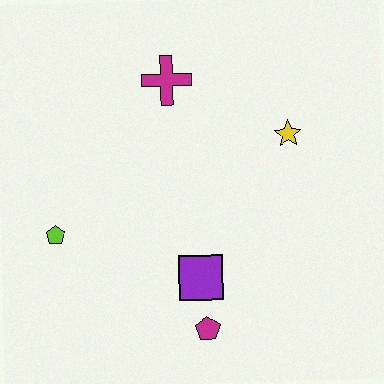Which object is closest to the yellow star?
The magenta cross is closest to the yellow star.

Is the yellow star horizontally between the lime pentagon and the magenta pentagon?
No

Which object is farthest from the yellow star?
The lime pentagon is farthest from the yellow star.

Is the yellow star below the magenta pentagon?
No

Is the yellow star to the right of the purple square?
Yes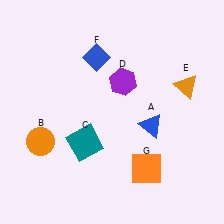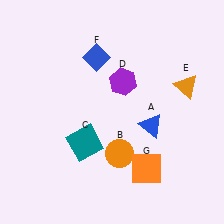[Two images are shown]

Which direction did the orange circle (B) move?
The orange circle (B) moved right.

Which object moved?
The orange circle (B) moved right.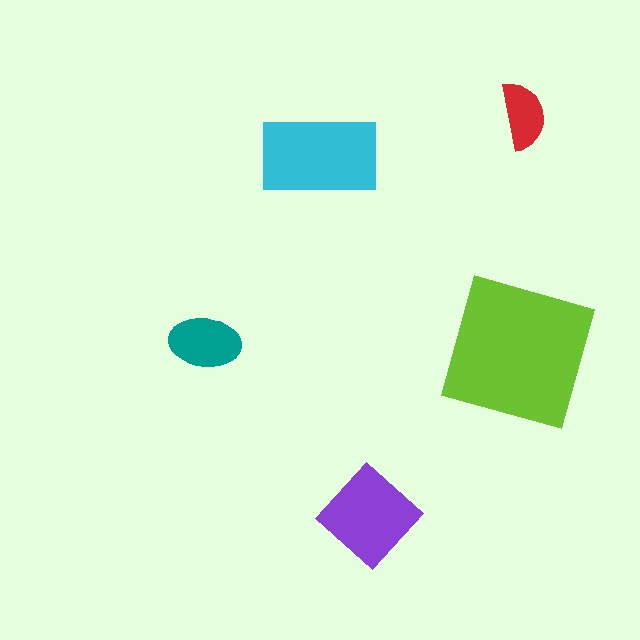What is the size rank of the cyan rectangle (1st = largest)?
2nd.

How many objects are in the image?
There are 5 objects in the image.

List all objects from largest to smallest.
The lime square, the cyan rectangle, the purple diamond, the teal ellipse, the red semicircle.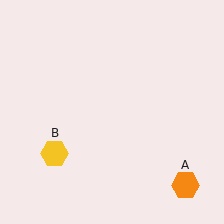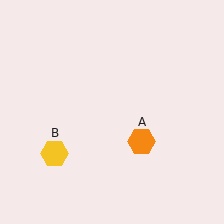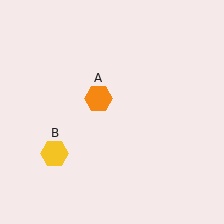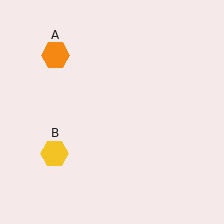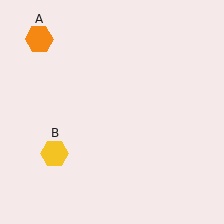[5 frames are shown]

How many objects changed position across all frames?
1 object changed position: orange hexagon (object A).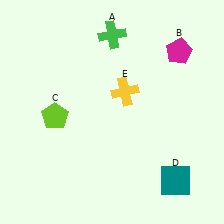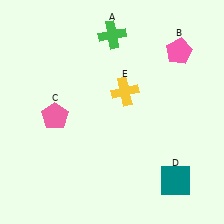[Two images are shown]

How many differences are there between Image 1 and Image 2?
There are 2 differences between the two images.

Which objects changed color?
B changed from magenta to pink. C changed from lime to pink.